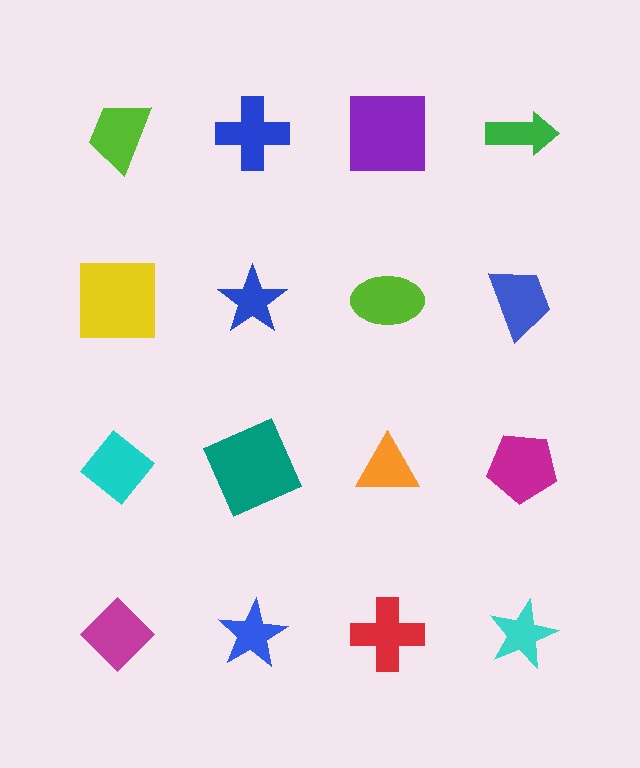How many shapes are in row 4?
4 shapes.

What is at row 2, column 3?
A lime ellipse.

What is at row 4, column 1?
A magenta diamond.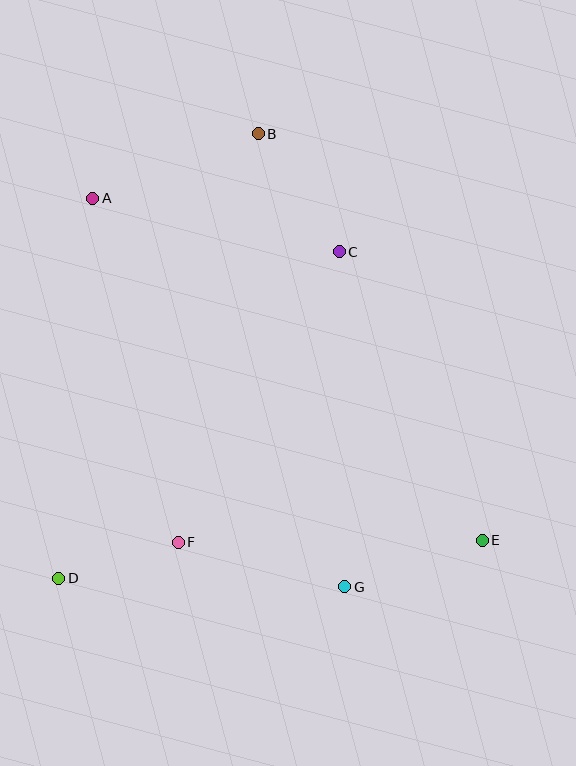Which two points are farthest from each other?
Points A and E are farthest from each other.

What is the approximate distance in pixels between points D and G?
The distance between D and G is approximately 286 pixels.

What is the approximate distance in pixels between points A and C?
The distance between A and C is approximately 253 pixels.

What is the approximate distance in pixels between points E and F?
The distance between E and F is approximately 304 pixels.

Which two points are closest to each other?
Points D and F are closest to each other.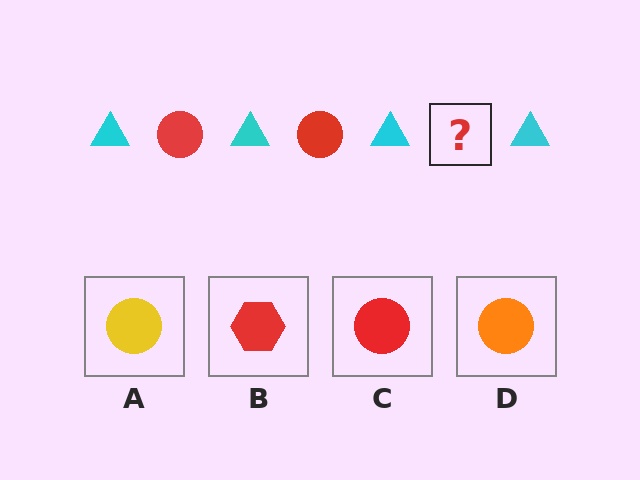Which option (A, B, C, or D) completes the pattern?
C.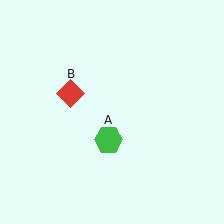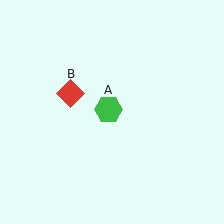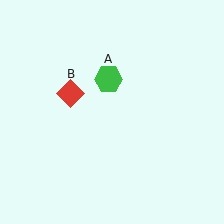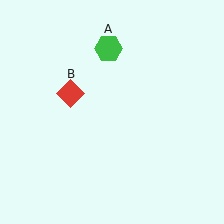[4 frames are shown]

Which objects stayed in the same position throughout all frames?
Red diamond (object B) remained stationary.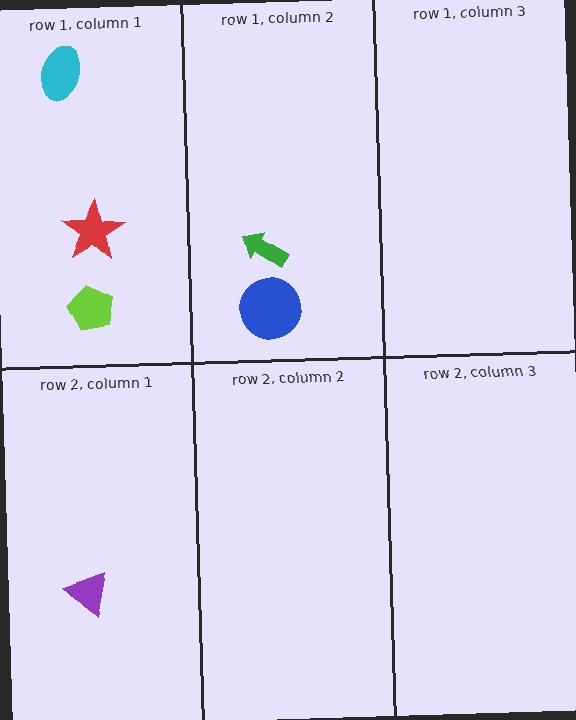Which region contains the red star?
The row 1, column 1 region.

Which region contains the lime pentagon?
The row 1, column 1 region.